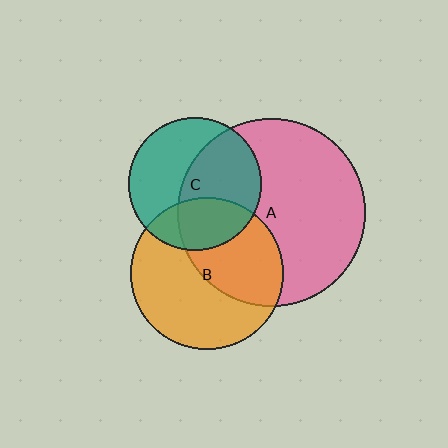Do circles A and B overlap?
Yes.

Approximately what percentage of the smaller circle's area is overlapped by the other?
Approximately 45%.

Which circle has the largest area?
Circle A (pink).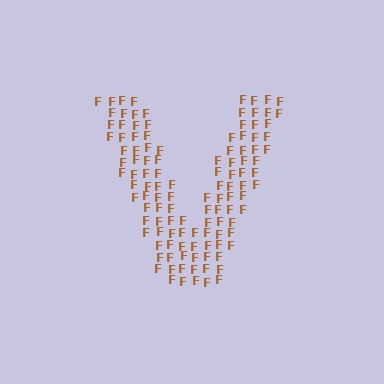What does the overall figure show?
The overall figure shows the letter V.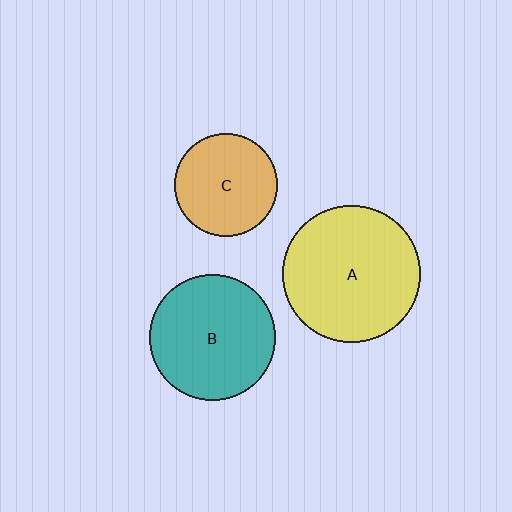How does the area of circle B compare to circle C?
Approximately 1.5 times.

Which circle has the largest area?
Circle A (yellow).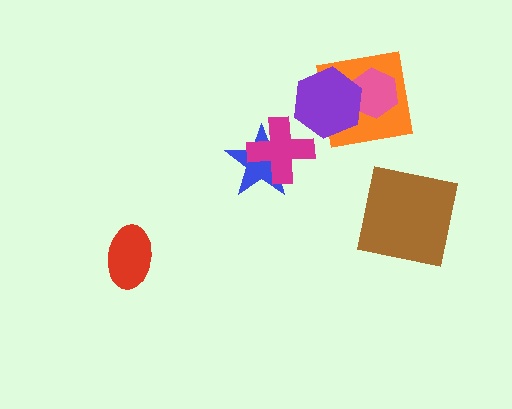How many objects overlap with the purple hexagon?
2 objects overlap with the purple hexagon.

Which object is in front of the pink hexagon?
The purple hexagon is in front of the pink hexagon.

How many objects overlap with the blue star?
1 object overlaps with the blue star.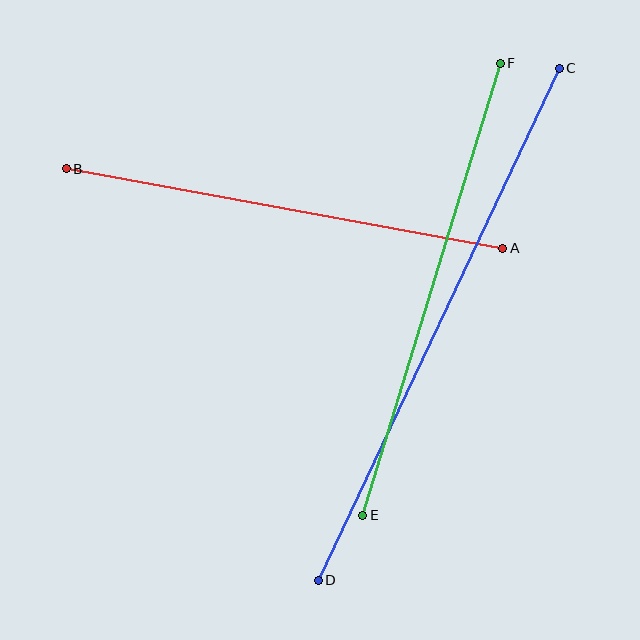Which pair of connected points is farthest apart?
Points C and D are farthest apart.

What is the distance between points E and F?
The distance is approximately 472 pixels.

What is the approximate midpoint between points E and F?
The midpoint is at approximately (431, 289) pixels.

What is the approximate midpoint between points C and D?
The midpoint is at approximately (439, 324) pixels.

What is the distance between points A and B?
The distance is approximately 444 pixels.